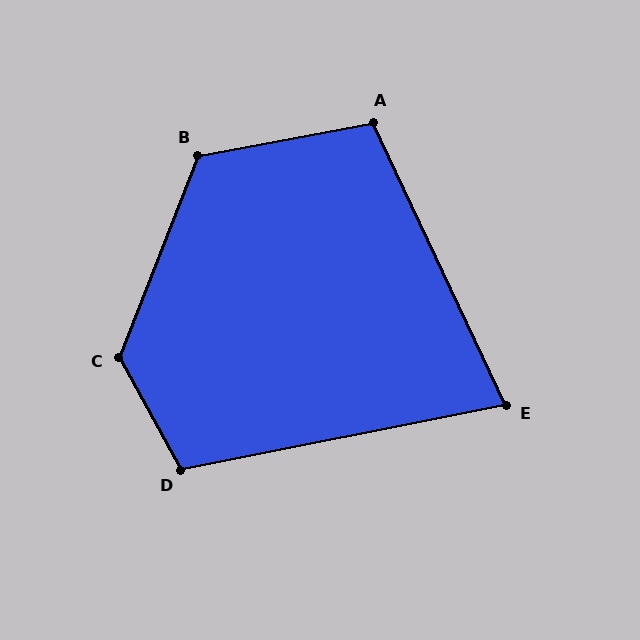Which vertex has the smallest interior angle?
E, at approximately 76 degrees.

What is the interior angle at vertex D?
Approximately 108 degrees (obtuse).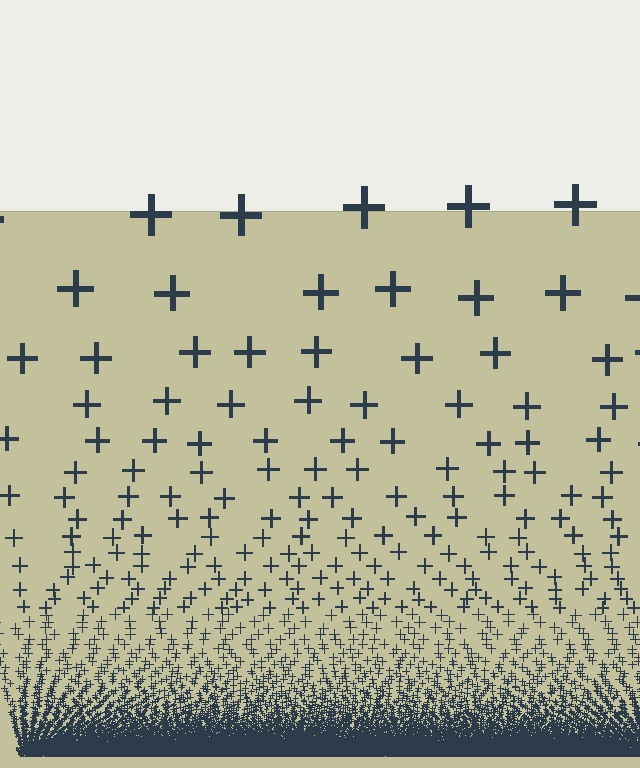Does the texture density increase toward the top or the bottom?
Density increases toward the bottom.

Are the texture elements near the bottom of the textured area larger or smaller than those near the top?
Smaller. The gradient is inverted — elements near the bottom are smaller and denser.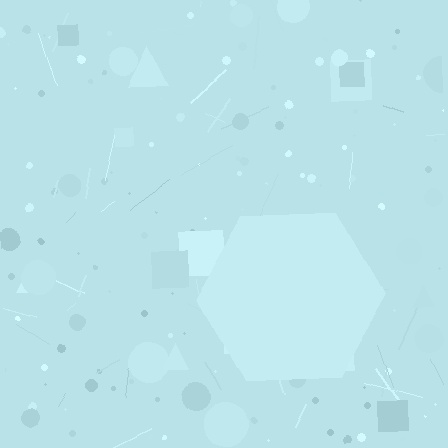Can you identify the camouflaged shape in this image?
The camouflaged shape is a hexagon.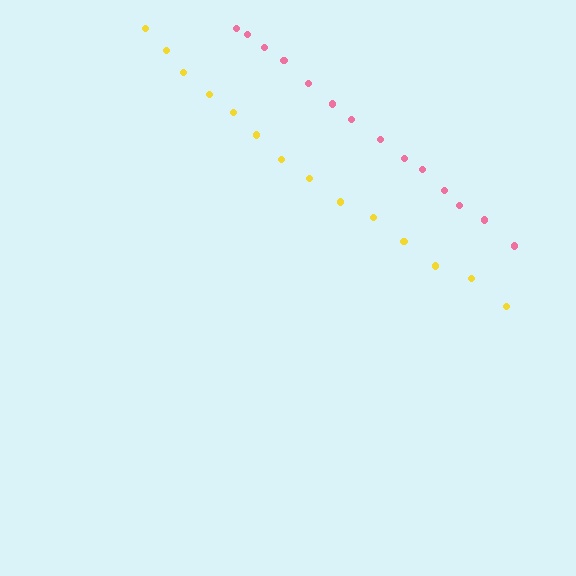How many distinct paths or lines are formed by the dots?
There are 2 distinct paths.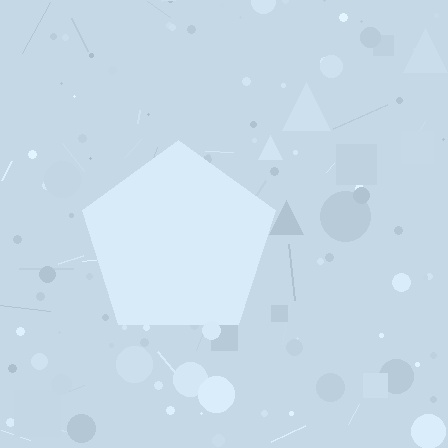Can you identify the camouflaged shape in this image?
The camouflaged shape is a pentagon.